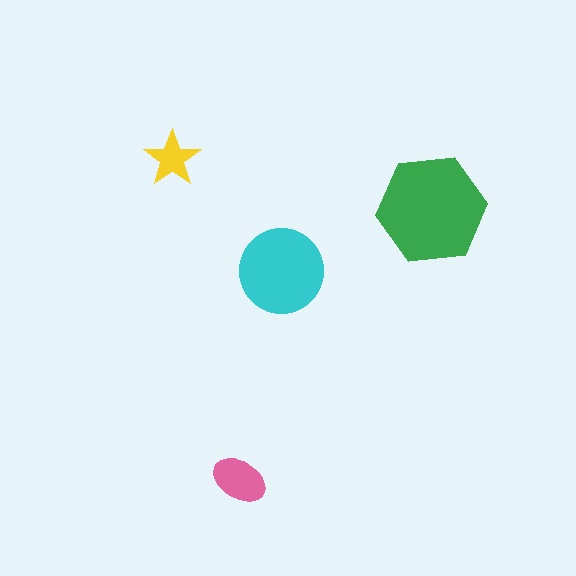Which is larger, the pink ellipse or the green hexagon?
The green hexagon.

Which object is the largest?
The green hexagon.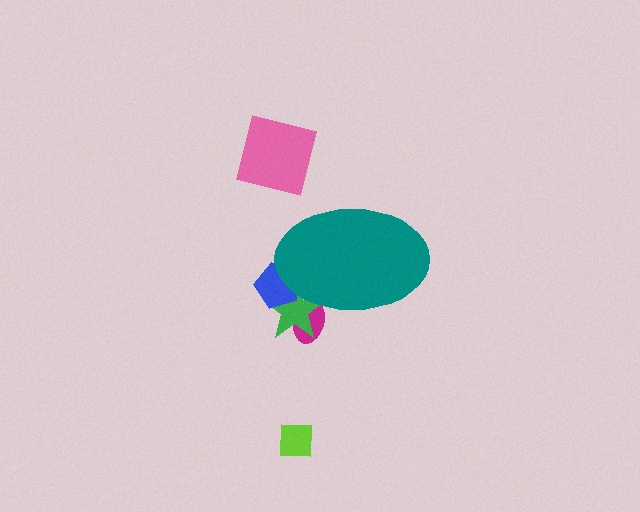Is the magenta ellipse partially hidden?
Yes, the magenta ellipse is partially hidden behind the teal ellipse.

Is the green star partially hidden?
Yes, the green star is partially hidden behind the teal ellipse.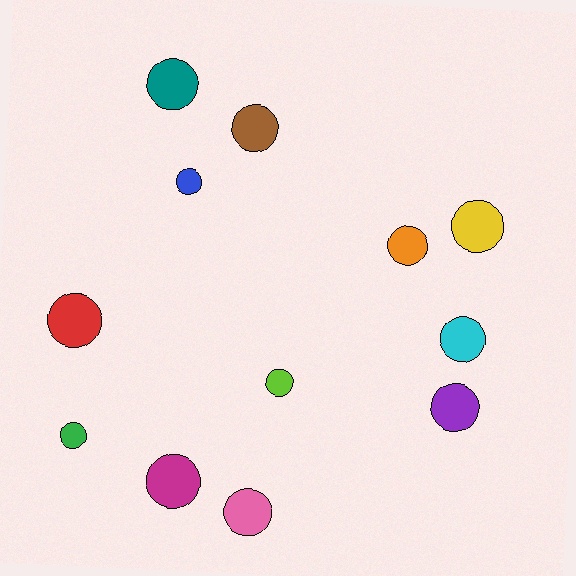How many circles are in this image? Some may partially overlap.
There are 12 circles.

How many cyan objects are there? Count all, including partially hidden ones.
There is 1 cyan object.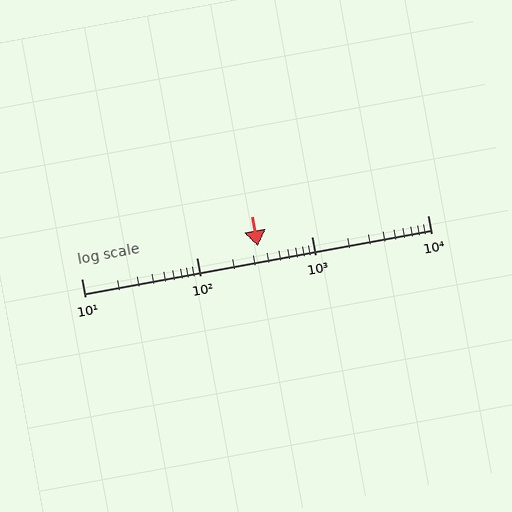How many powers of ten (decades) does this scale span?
The scale spans 3 decades, from 10 to 10000.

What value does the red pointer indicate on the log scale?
The pointer indicates approximately 340.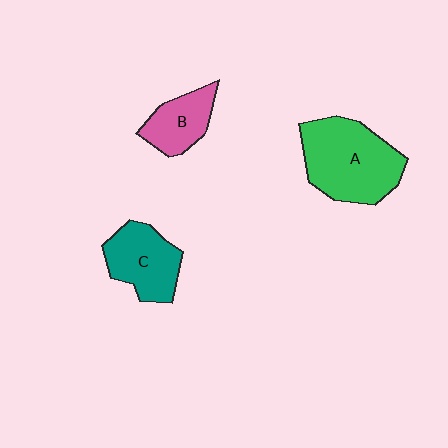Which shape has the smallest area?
Shape B (pink).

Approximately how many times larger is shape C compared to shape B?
Approximately 1.3 times.